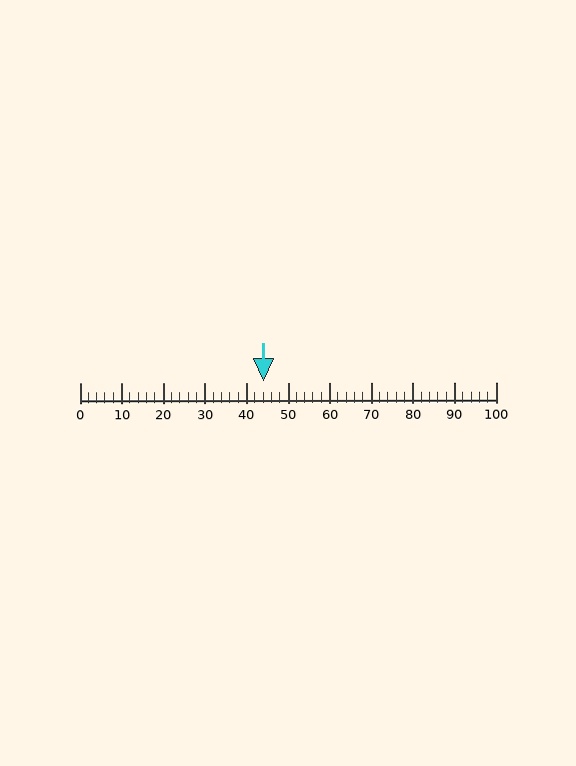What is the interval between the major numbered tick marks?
The major tick marks are spaced 10 units apart.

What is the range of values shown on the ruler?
The ruler shows values from 0 to 100.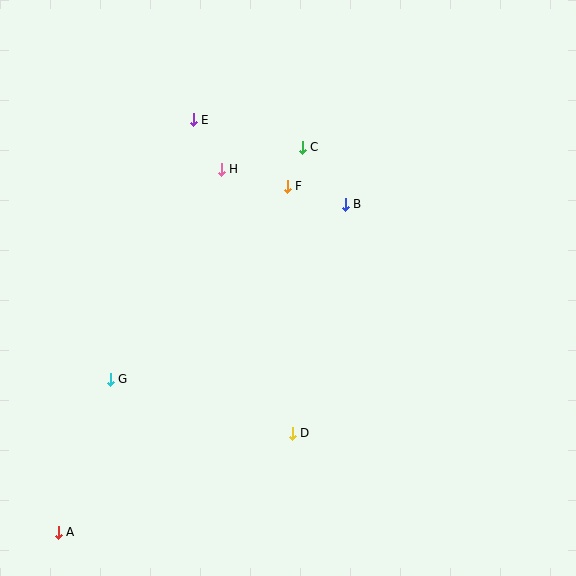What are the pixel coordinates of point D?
Point D is at (292, 433).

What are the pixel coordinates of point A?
Point A is at (58, 532).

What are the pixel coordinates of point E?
Point E is at (193, 120).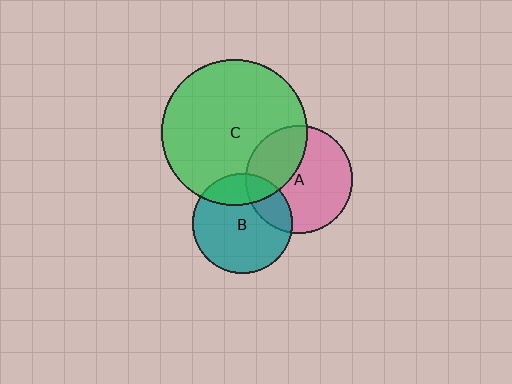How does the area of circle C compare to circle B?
Approximately 2.1 times.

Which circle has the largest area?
Circle C (green).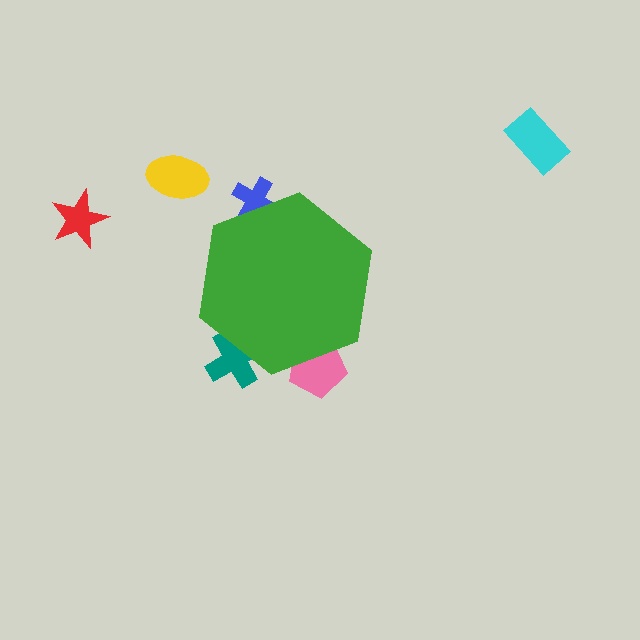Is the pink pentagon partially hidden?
Yes, the pink pentagon is partially hidden behind the green hexagon.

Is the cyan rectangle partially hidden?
No, the cyan rectangle is fully visible.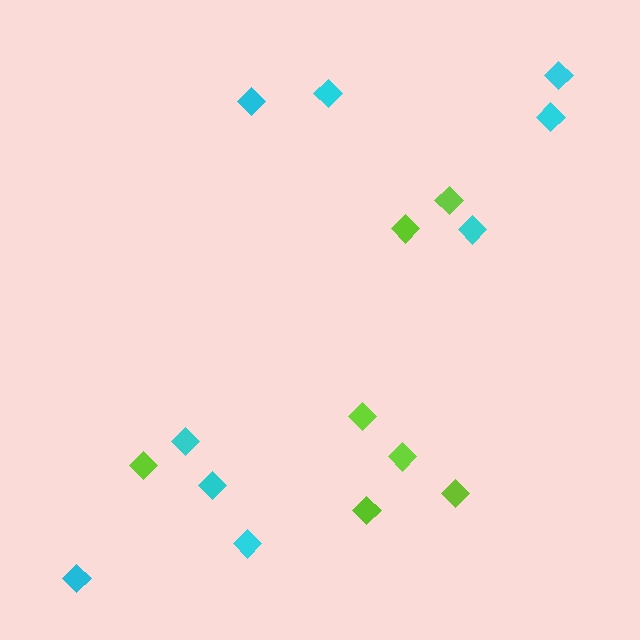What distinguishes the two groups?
There are 2 groups: one group of cyan diamonds (9) and one group of lime diamonds (7).